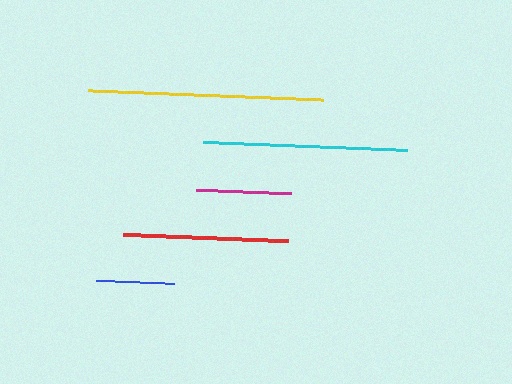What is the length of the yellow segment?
The yellow segment is approximately 235 pixels long.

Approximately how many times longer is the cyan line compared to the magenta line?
The cyan line is approximately 2.1 times the length of the magenta line.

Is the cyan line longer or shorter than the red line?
The cyan line is longer than the red line.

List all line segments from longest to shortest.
From longest to shortest: yellow, cyan, red, magenta, blue.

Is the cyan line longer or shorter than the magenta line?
The cyan line is longer than the magenta line.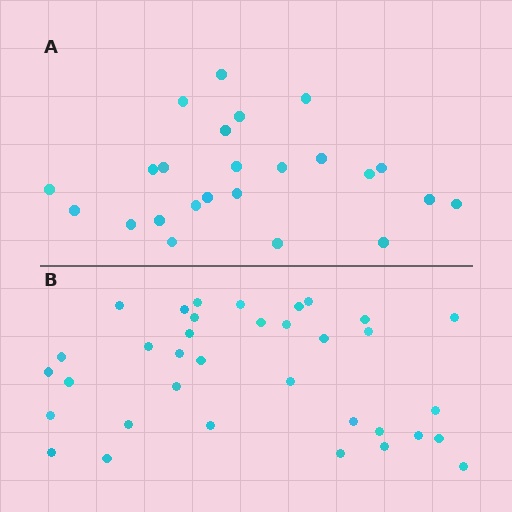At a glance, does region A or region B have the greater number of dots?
Region B (the bottom region) has more dots.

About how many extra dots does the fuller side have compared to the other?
Region B has roughly 12 or so more dots than region A.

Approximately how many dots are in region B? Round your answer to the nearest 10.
About 40 dots. (The exact count is 35, which rounds to 40.)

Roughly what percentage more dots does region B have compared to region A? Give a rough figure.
About 45% more.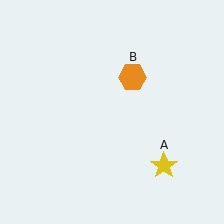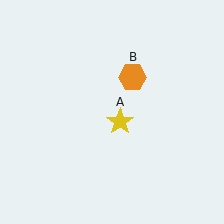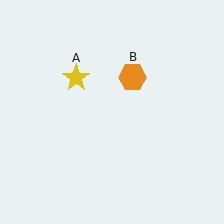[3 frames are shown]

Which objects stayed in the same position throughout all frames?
Orange hexagon (object B) remained stationary.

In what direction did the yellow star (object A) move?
The yellow star (object A) moved up and to the left.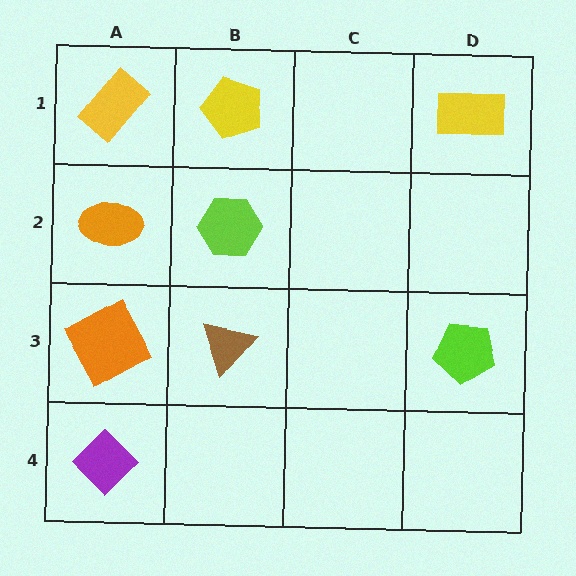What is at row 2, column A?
An orange ellipse.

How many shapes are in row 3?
3 shapes.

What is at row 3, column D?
A lime pentagon.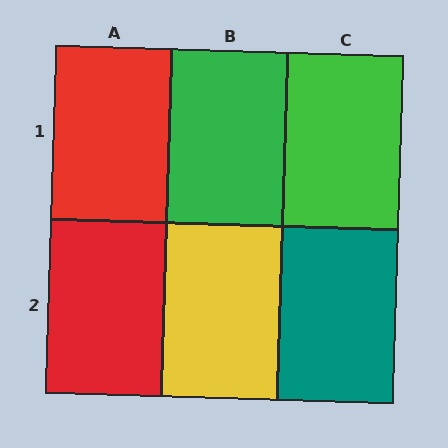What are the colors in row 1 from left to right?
Red, green, green.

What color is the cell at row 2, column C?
Teal.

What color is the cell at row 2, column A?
Red.